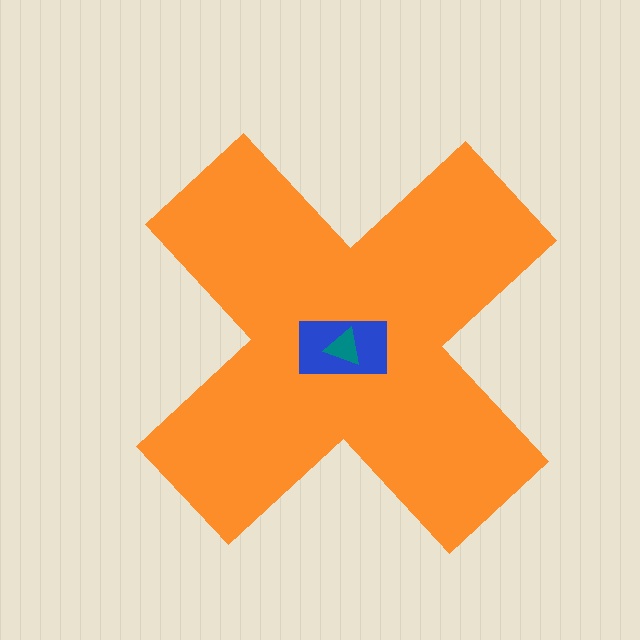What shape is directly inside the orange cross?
The blue rectangle.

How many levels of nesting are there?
3.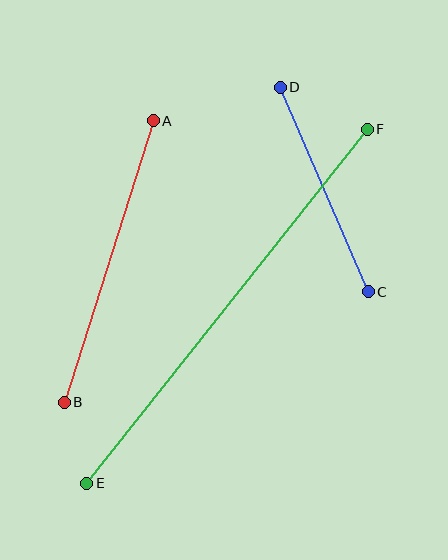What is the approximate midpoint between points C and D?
The midpoint is at approximately (324, 190) pixels.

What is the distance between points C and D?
The distance is approximately 223 pixels.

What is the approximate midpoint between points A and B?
The midpoint is at approximately (109, 261) pixels.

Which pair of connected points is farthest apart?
Points E and F are farthest apart.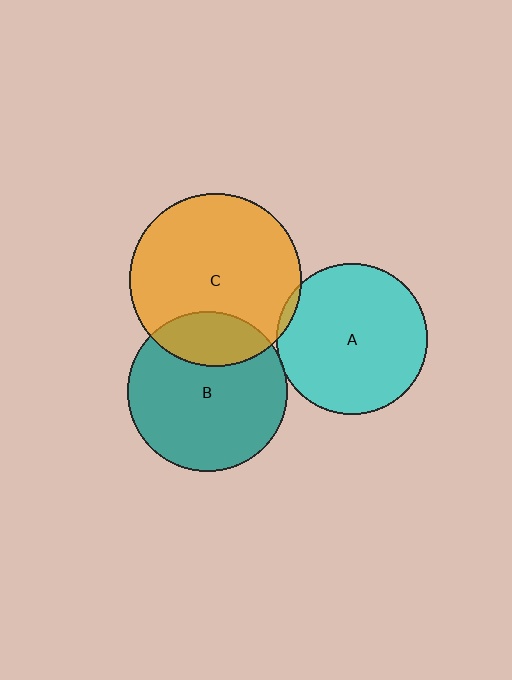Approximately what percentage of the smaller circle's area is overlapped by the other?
Approximately 25%.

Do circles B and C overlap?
Yes.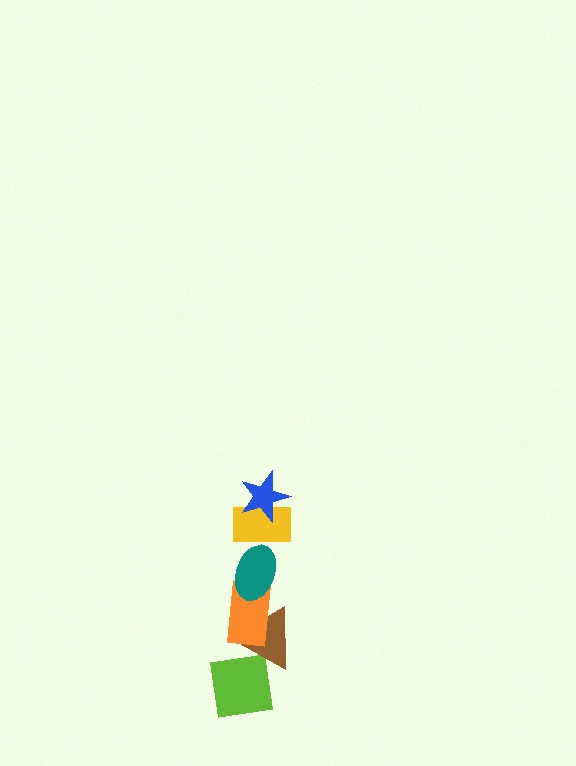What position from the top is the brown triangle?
The brown triangle is 5th from the top.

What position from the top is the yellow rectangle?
The yellow rectangle is 2nd from the top.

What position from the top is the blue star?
The blue star is 1st from the top.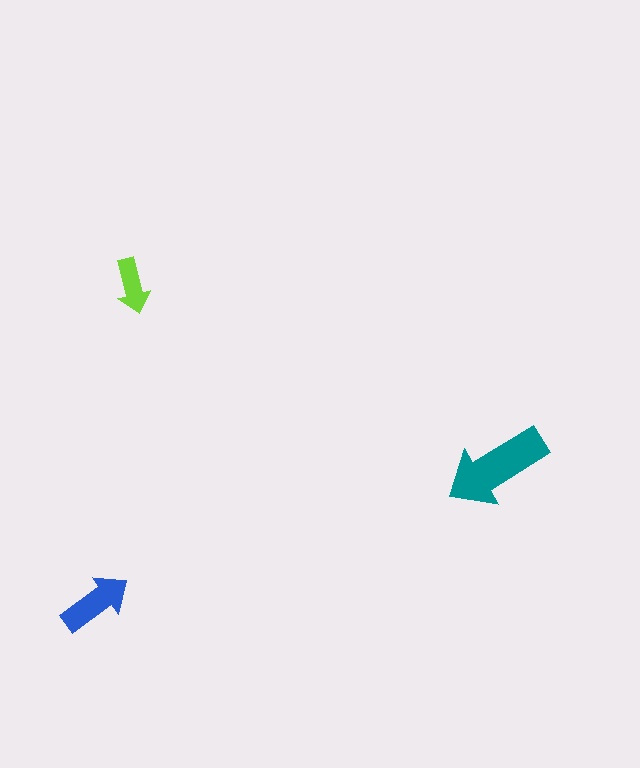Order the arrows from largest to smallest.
the teal one, the blue one, the lime one.